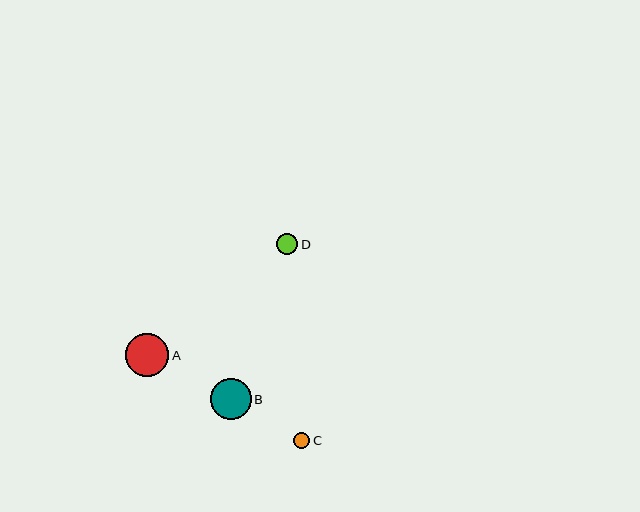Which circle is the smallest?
Circle C is the smallest with a size of approximately 16 pixels.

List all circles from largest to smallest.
From largest to smallest: A, B, D, C.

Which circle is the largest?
Circle A is the largest with a size of approximately 43 pixels.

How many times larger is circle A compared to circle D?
Circle A is approximately 2.1 times the size of circle D.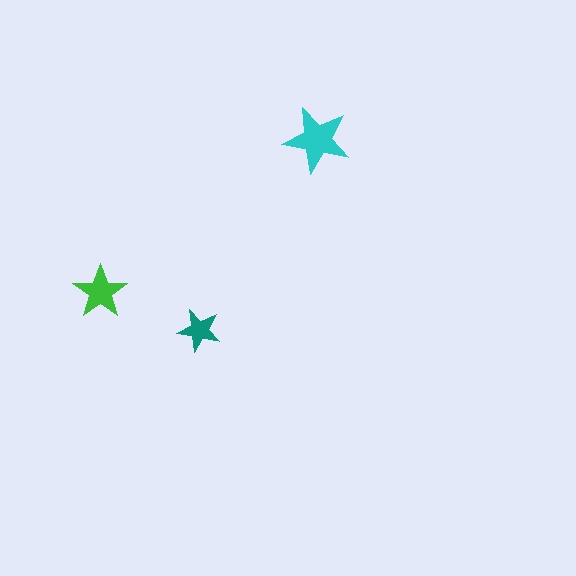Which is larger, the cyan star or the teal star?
The cyan one.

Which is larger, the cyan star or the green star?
The cyan one.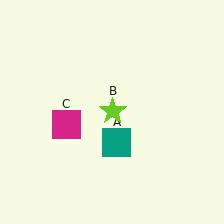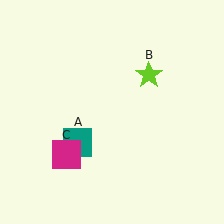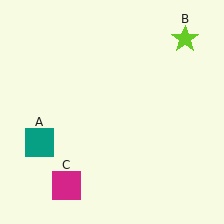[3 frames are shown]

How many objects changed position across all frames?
3 objects changed position: teal square (object A), lime star (object B), magenta square (object C).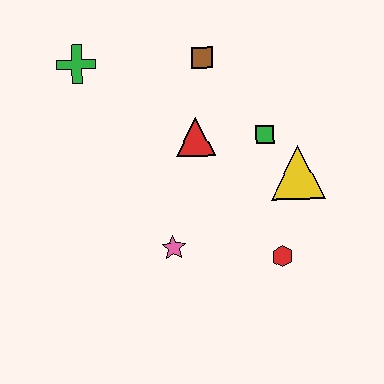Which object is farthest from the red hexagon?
The green cross is farthest from the red hexagon.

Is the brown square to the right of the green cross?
Yes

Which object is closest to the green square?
The yellow triangle is closest to the green square.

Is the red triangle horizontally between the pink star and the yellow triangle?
Yes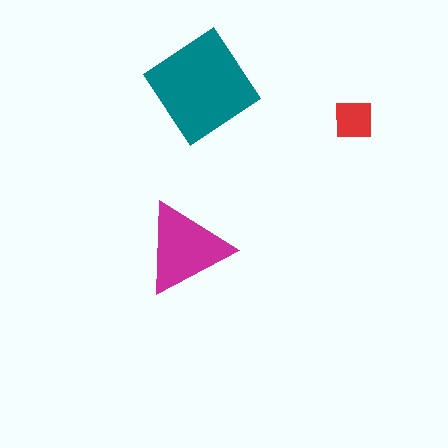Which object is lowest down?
The magenta triangle is bottommost.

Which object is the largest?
The teal diamond.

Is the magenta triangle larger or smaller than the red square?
Larger.